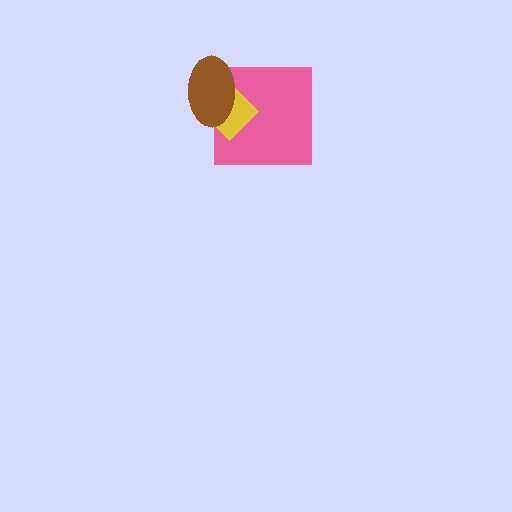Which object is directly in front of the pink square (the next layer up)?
The yellow diamond is directly in front of the pink square.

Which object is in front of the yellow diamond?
The brown ellipse is in front of the yellow diamond.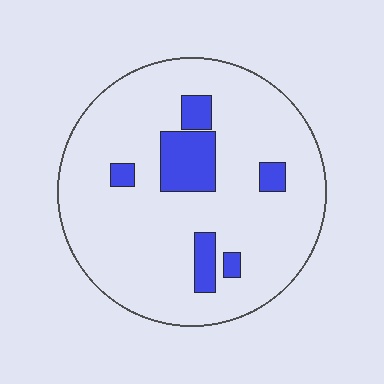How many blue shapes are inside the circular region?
6.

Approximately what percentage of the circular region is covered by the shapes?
Approximately 15%.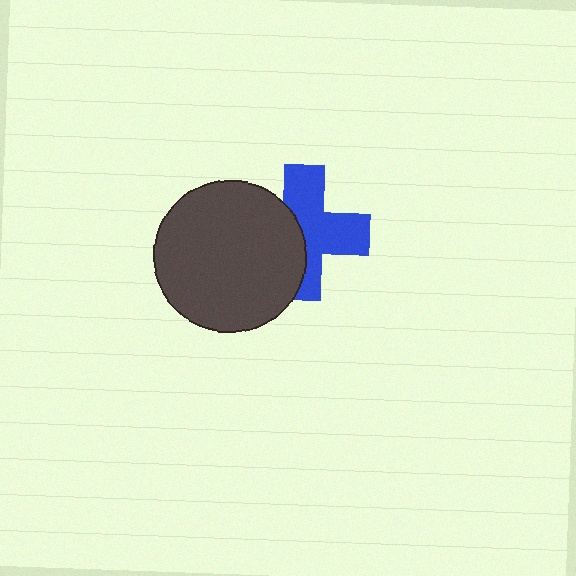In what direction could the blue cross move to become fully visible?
The blue cross could move right. That would shift it out from behind the dark gray circle entirely.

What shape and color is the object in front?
The object in front is a dark gray circle.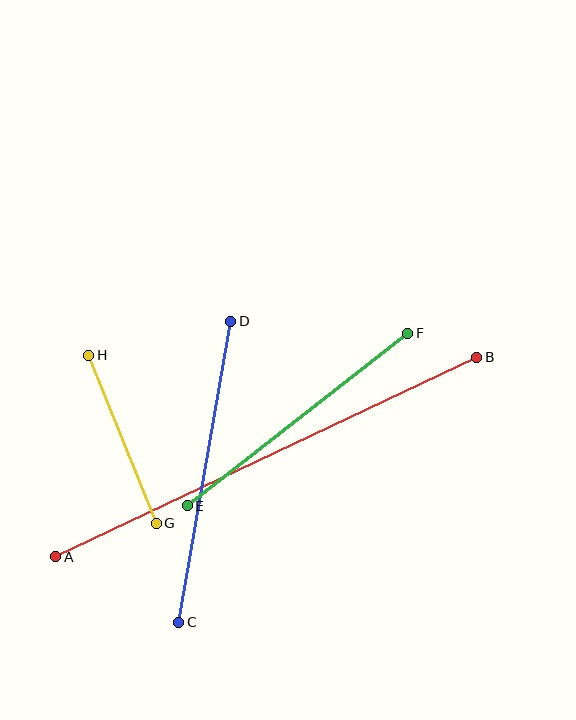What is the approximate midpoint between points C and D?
The midpoint is at approximately (205, 472) pixels.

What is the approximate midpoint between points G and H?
The midpoint is at approximately (123, 439) pixels.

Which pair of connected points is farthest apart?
Points A and B are farthest apart.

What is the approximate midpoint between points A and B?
The midpoint is at approximately (266, 457) pixels.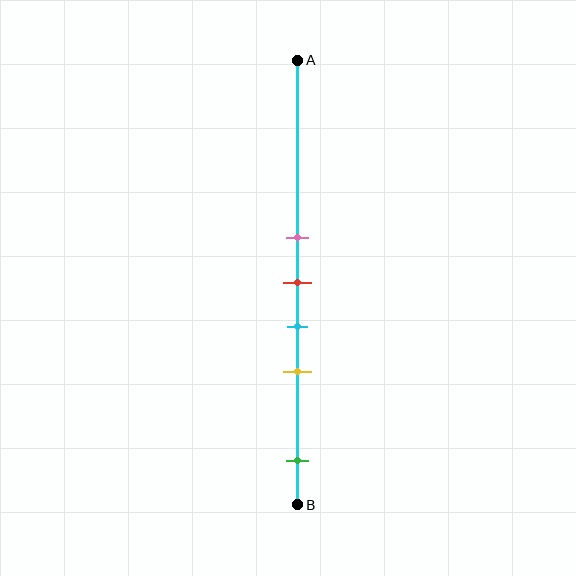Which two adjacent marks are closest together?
The pink and red marks are the closest adjacent pair.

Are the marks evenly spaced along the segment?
No, the marks are not evenly spaced.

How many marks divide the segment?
There are 5 marks dividing the segment.